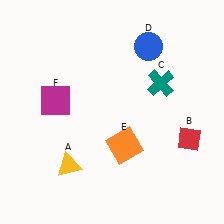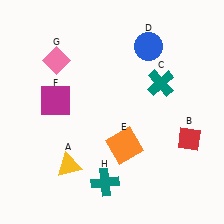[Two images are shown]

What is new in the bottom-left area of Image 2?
A teal cross (H) was added in the bottom-left area of Image 2.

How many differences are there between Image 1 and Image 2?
There are 2 differences between the two images.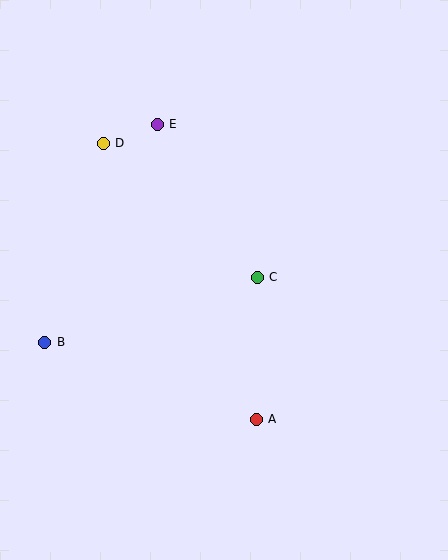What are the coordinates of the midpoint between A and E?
The midpoint between A and E is at (207, 272).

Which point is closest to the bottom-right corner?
Point A is closest to the bottom-right corner.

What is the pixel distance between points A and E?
The distance between A and E is 311 pixels.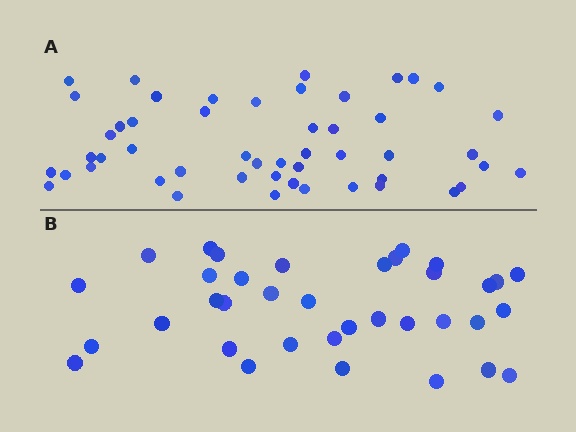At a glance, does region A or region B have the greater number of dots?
Region A (the top region) has more dots.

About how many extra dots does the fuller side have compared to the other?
Region A has approximately 15 more dots than region B.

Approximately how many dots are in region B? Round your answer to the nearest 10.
About 40 dots. (The exact count is 36, which rounds to 40.)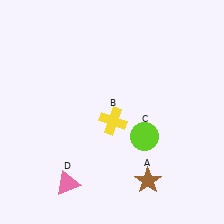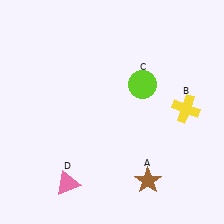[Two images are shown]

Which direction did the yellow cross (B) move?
The yellow cross (B) moved right.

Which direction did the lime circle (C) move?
The lime circle (C) moved up.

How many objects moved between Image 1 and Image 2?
2 objects moved between the two images.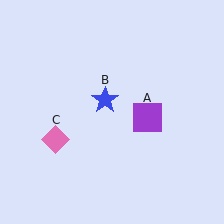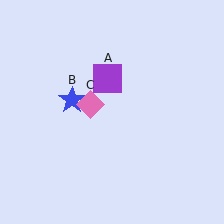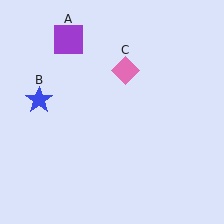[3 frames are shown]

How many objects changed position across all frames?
3 objects changed position: purple square (object A), blue star (object B), pink diamond (object C).